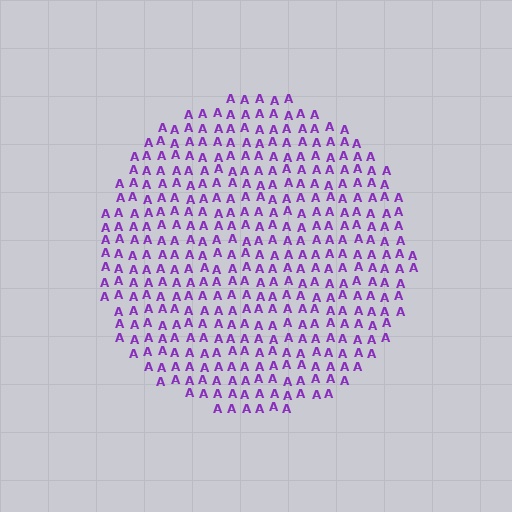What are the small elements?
The small elements are letter A's.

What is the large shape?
The large shape is a circle.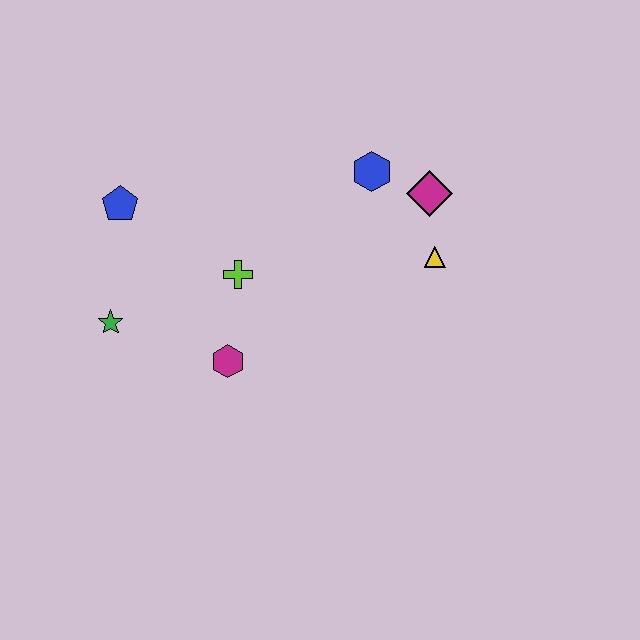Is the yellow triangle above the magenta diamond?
No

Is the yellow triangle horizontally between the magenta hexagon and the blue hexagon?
No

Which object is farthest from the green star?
The magenta diamond is farthest from the green star.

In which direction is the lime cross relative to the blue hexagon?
The lime cross is to the left of the blue hexagon.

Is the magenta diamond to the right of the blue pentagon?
Yes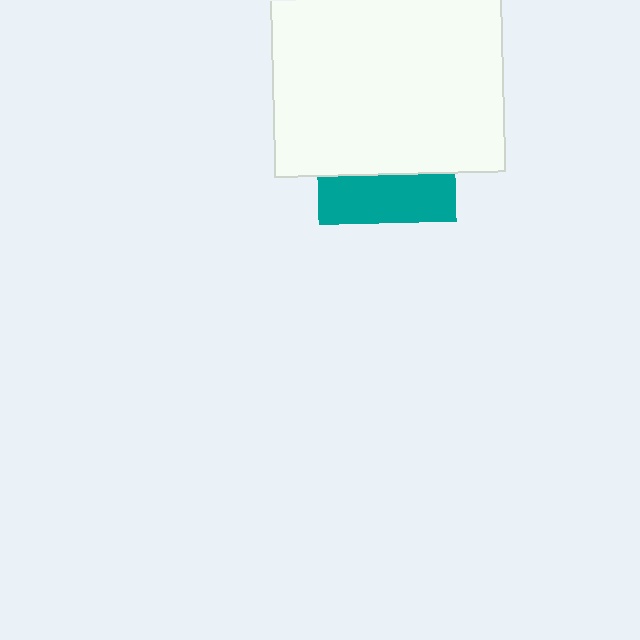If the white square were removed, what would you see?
You would see the complete teal square.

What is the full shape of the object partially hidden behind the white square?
The partially hidden object is a teal square.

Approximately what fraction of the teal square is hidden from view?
Roughly 65% of the teal square is hidden behind the white square.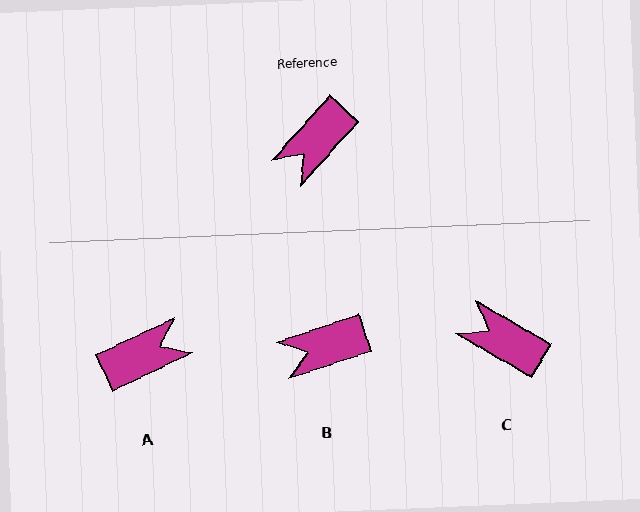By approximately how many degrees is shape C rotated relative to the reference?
Approximately 78 degrees clockwise.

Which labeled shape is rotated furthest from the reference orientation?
A, about 157 degrees away.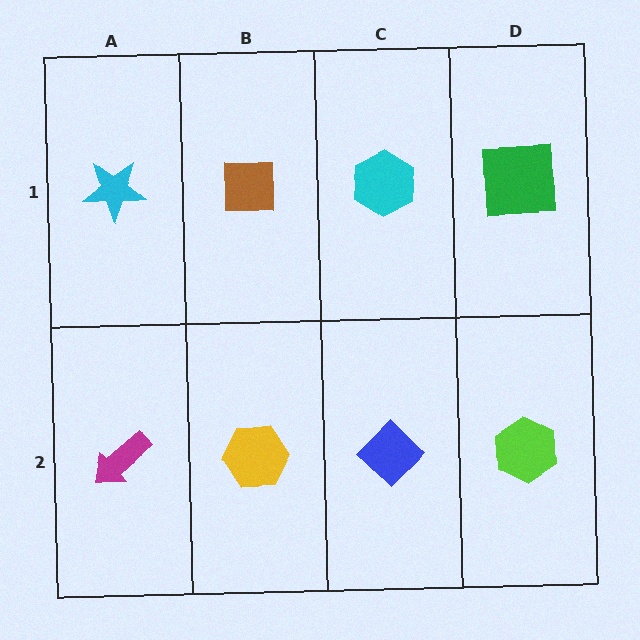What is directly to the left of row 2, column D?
A blue diamond.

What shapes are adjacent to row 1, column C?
A blue diamond (row 2, column C), a brown square (row 1, column B), a green square (row 1, column D).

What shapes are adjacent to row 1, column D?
A lime hexagon (row 2, column D), a cyan hexagon (row 1, column C).